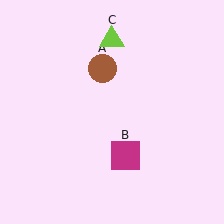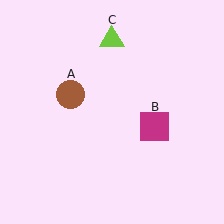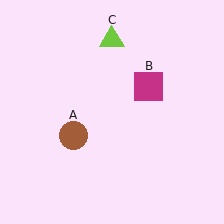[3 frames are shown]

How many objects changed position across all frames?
2 objects changed position: brown circle (object A), magenta square (object B).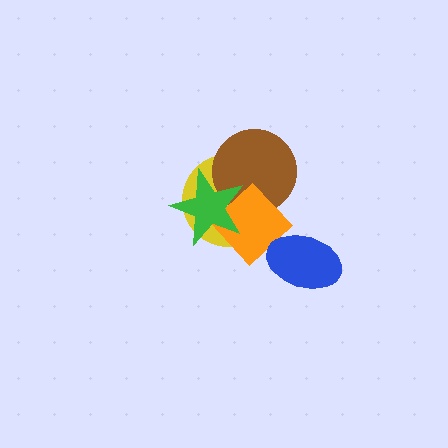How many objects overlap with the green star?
3 objects overlap with the green star.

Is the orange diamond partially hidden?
Yes, it is partially covered by another shape.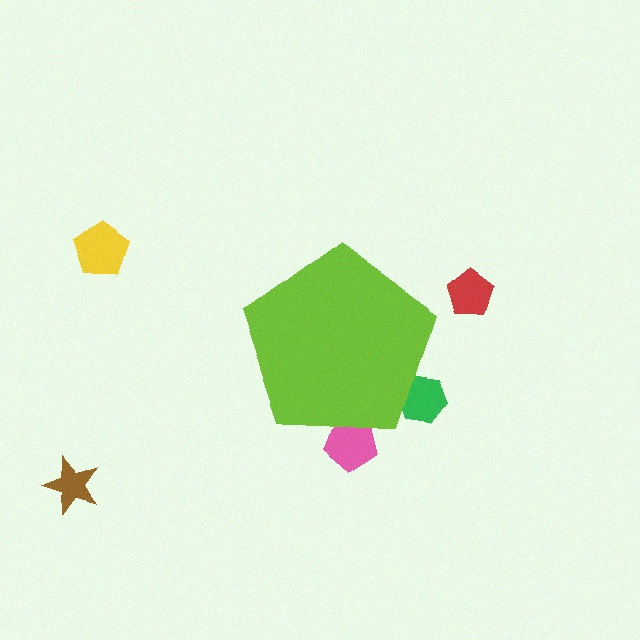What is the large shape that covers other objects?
A lime pentagon.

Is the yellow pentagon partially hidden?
No, the yellow pentagon is fully visible.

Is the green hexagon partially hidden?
Yes, the green hexagon is partially hidden behind the lime pentagon.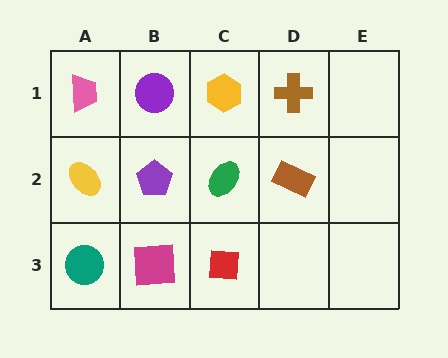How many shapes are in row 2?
4 shapes.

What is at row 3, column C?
A red square.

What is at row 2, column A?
A yellow ellipse.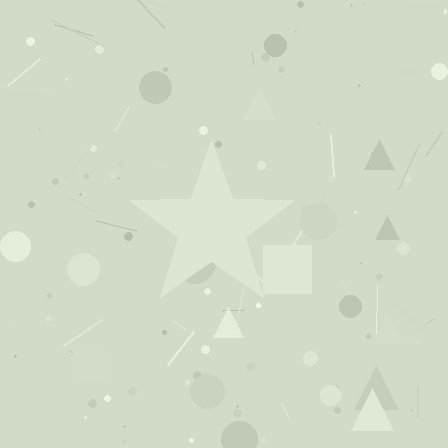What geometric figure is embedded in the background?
A star is embedded in the background.